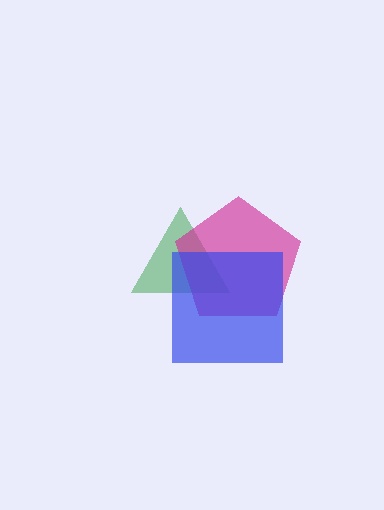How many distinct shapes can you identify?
There are 3 distinct shapes: a green triangle, a magenta pentagon, a blue square.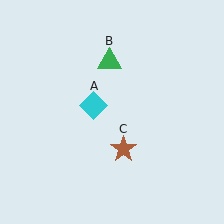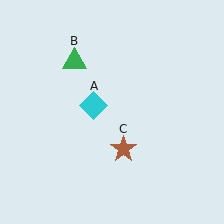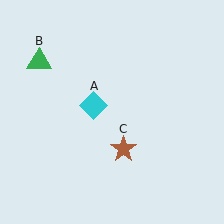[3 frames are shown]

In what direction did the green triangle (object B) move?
The green triangle (object B) moved left.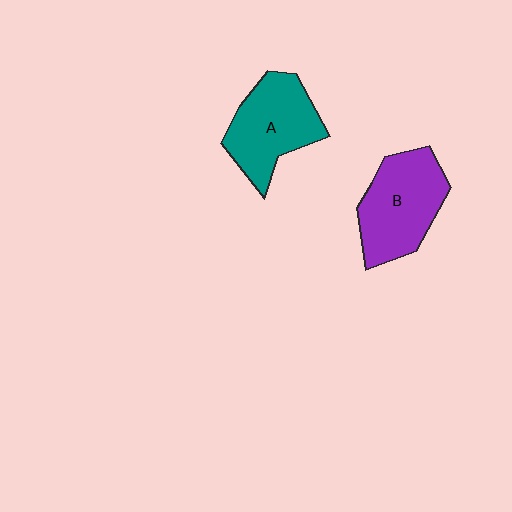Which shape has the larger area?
Shape B (purple).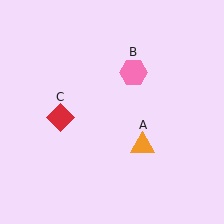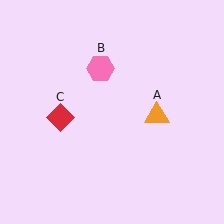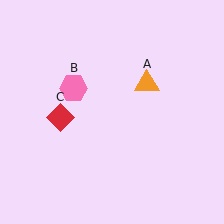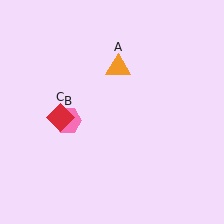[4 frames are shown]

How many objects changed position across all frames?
2 objects changed position: orange triangle (object A), pink hexagon (object B).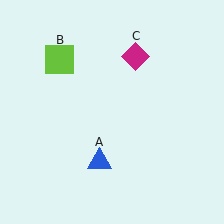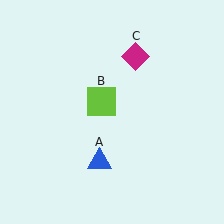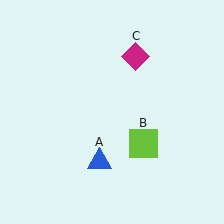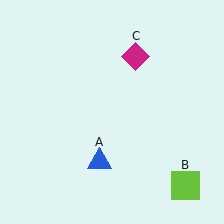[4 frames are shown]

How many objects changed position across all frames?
1 object changed position: lime square (object B).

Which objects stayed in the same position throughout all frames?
Blue triangle (object A) and magenta diamond (object C) remained stationary.